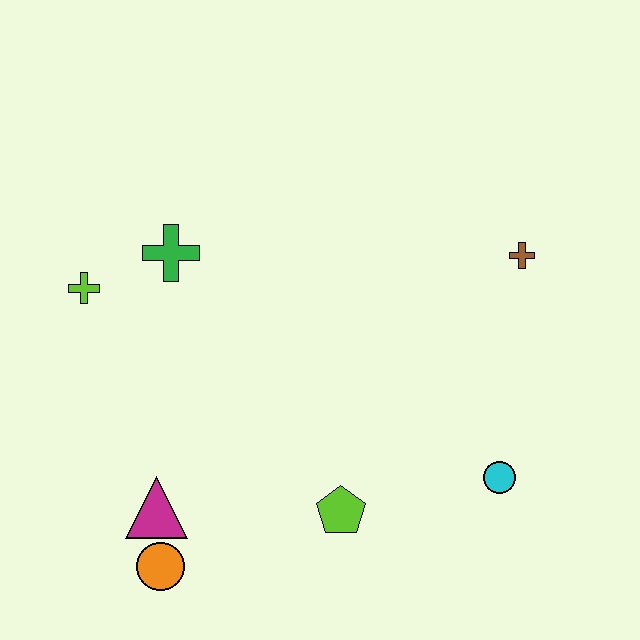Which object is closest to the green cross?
The lime cross is closest to the green cross.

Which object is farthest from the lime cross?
The cyan circle is farthest from the lime cross.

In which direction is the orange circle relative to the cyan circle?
The orange circle is to the left of the cyan circle.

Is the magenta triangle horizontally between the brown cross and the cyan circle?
No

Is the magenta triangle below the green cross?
Yes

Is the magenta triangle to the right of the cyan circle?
No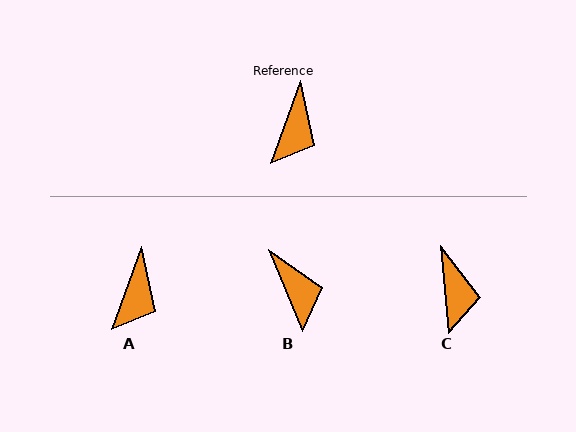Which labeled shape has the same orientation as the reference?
A.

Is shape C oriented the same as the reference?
No, it is off by about 25 degrees.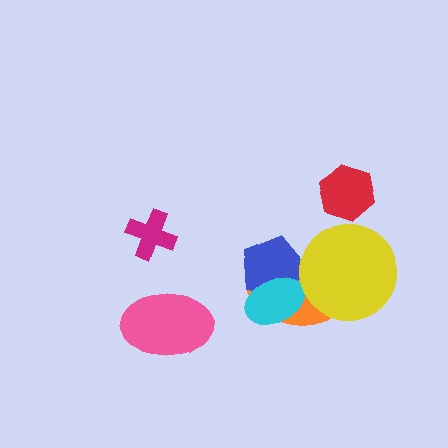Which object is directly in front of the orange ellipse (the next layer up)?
The blue pentagon is directly in front of the orange ellipse.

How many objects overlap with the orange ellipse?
3 objects overlap with the orange ellipse.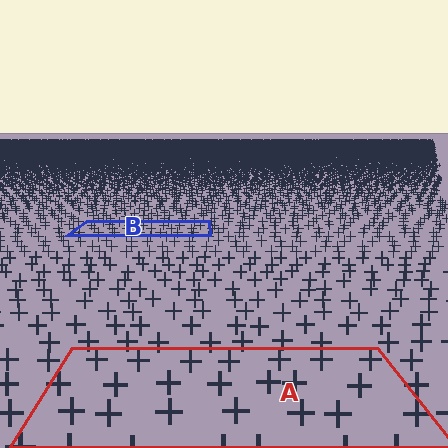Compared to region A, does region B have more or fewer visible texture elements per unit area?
Region B has more texture elements per unit area — they are packed more densely because it is farther away.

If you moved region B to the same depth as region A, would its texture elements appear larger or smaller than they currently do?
They would appear larger. At a closer depth, the same texture elements are projected at a bigger on-screen size.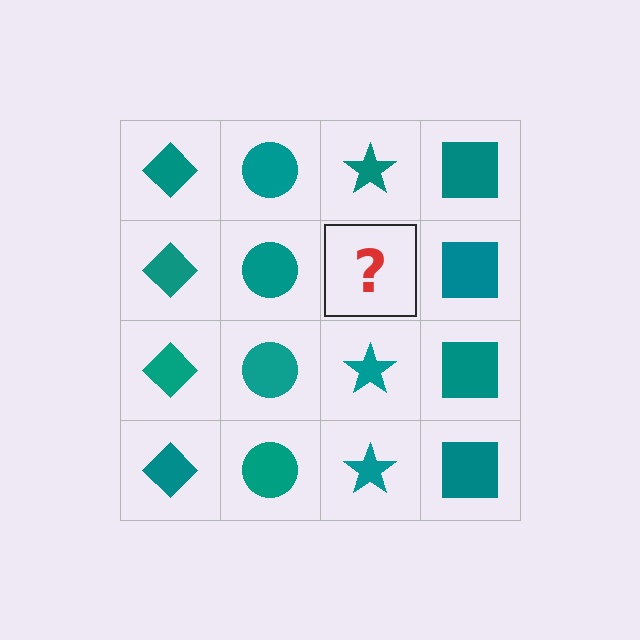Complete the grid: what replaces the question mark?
The question mark should be replaced with a teal star.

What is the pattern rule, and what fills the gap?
The rule is that each column has a consistent shape. The gap should be filled with a teal star.